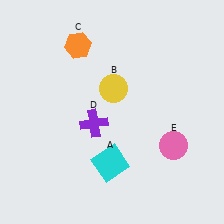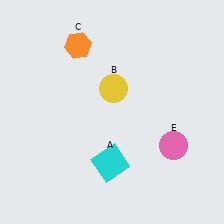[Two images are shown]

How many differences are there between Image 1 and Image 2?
There is 1 difference between the two images.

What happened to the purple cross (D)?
The purple cross (D) was removed in Image 2. It was in the bottom-left area of Image 1.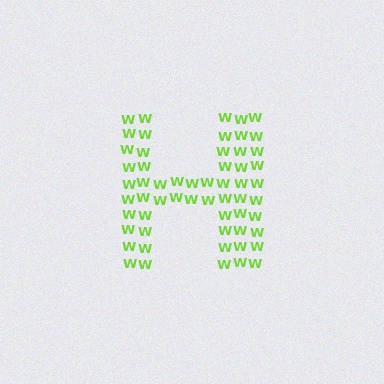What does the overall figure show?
The overall figure shows the letter H.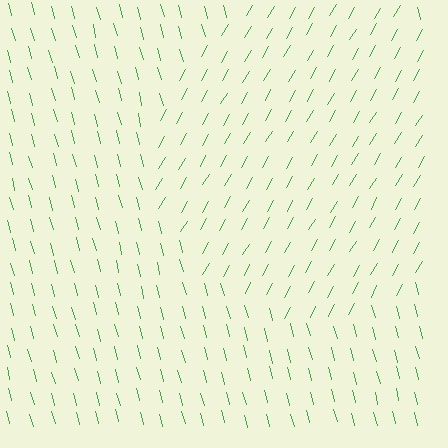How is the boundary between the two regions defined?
The boundary is defined purely by a change in line orientation (approximately 45 degrees difference). All lines are the same color and thickness.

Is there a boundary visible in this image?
Yes, there is a texture boundary formed by a change in line orientation.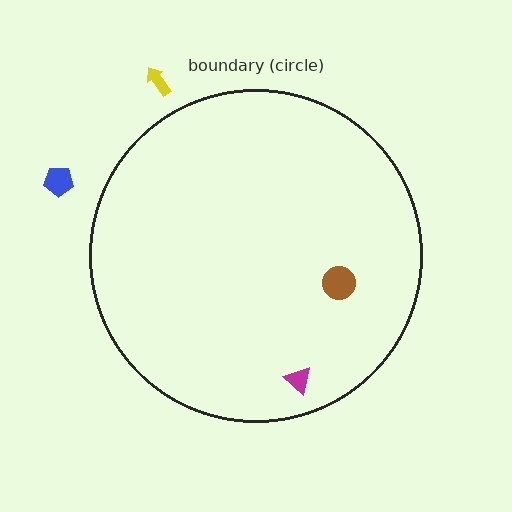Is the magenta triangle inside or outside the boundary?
Inside.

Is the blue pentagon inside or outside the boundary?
Outside.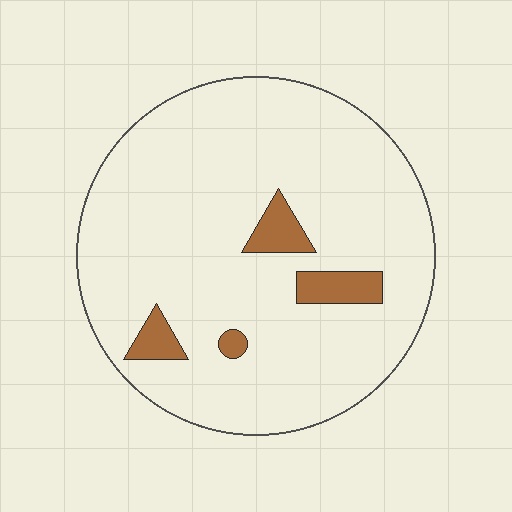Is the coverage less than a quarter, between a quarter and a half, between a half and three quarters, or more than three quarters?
Less than a quarter.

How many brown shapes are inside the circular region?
4.